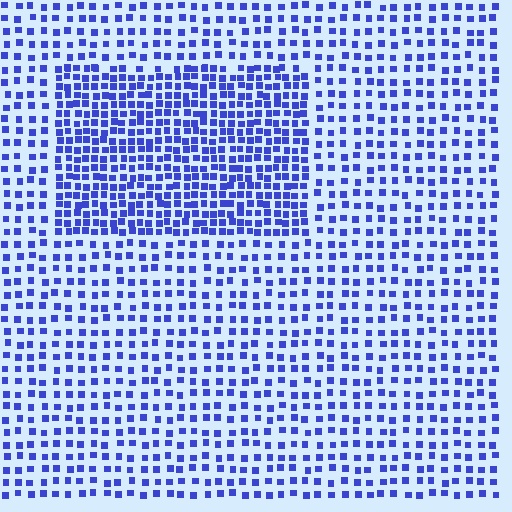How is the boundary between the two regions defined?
The boundary is defined by a change in element density (approximately 1.9x ratio). All elements are the same color, size, and shape.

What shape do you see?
I see a rectangle.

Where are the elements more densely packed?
The elements are more densely packed inside the rectangle boundary.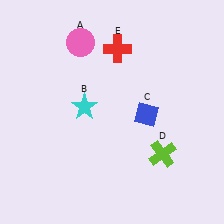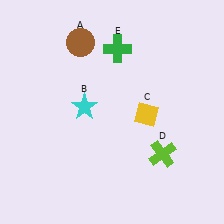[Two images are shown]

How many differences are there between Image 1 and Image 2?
There are 3 differences between the two images.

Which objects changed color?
A changed from pink to brown. C changed from blue to yellow. E changed from red to green.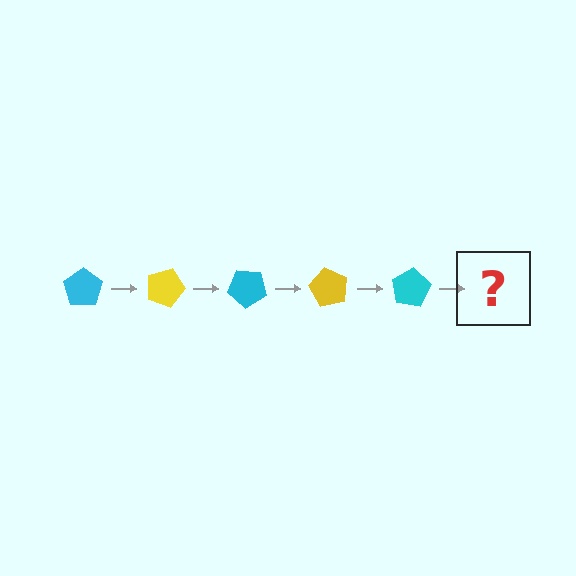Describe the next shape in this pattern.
It should be a yellow pentagon, rotated 100 degrees from the start.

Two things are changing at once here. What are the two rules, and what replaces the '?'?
The two rules are that it rotates 20 degrees each step and the color cycles through cyan and yellow. The '?' should be a yellow pentagon, rotated 100 degrees from the start.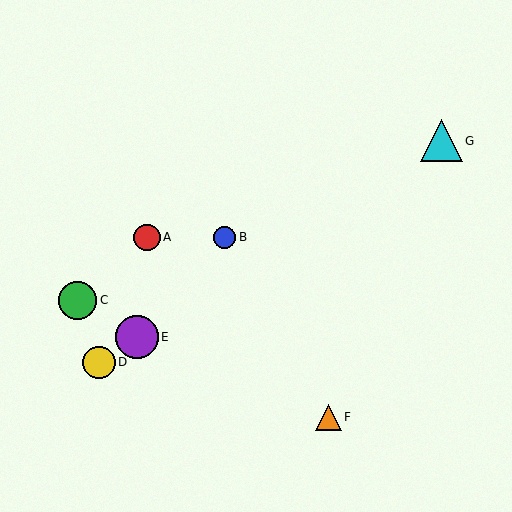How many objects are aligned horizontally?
2 objects (A, B) are aligned horizontally.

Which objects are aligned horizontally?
Objects A, B are aligned horizontally.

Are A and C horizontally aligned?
No, A is at y≈237 and C is at y≈300.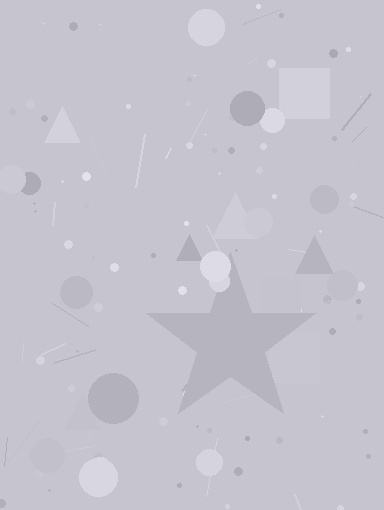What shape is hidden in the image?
A star is hidden in the image.